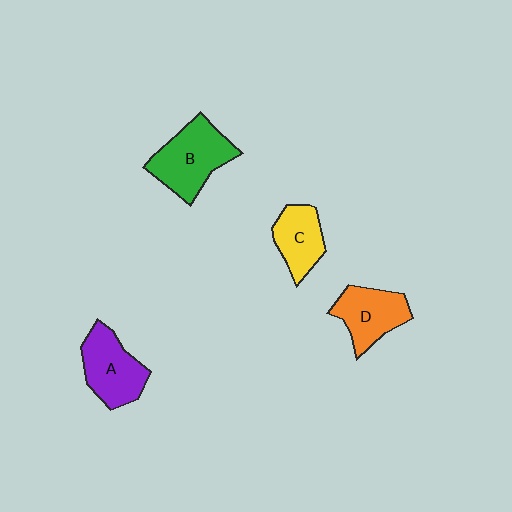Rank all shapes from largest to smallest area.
From largest to smallest: B (green), A (purple), D (orange), C (yellow).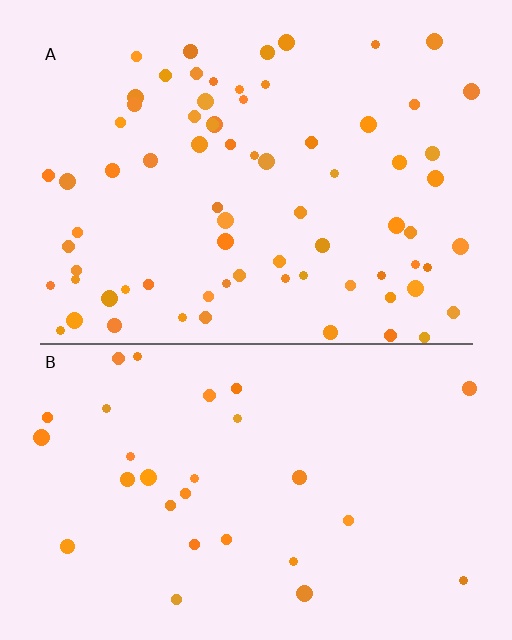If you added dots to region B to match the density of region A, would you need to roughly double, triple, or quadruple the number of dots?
Approximately triple.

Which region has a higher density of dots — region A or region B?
A (the top).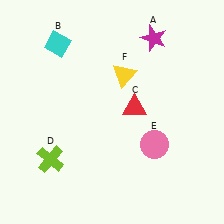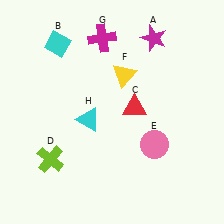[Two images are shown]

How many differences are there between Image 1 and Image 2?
There are 2 differences between the two images.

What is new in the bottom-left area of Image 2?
A cyan triangle (H) was added in the bottom-left area of Image 2.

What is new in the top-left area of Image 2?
A magenta cross (G) was added in the top-left area of Image 2.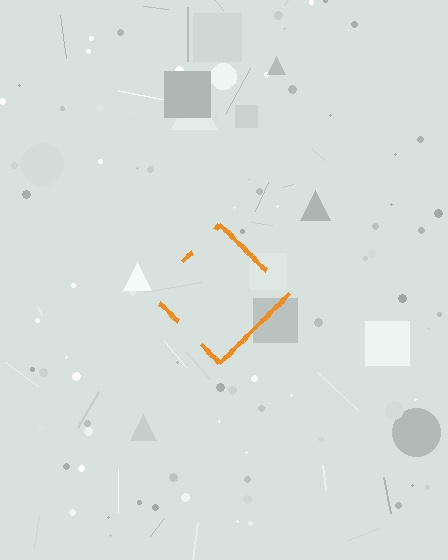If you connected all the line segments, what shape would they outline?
They would outline a diamond.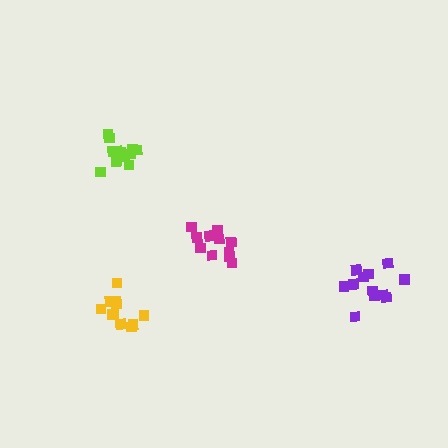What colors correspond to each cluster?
The clusters are colored: yellow, lime, magenta, purple.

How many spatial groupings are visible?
There are 4 spatial groupings.